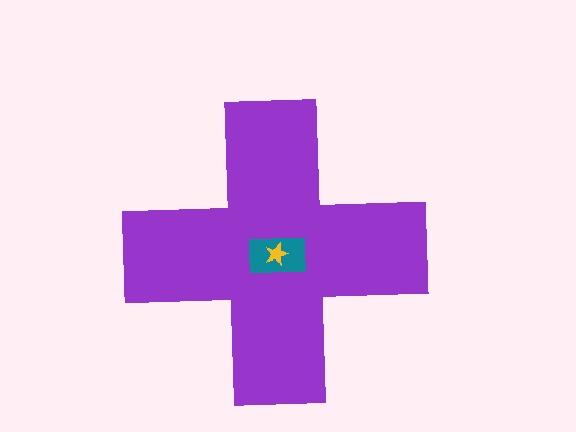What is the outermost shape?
The purple cross.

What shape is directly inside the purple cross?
The teal rectangle.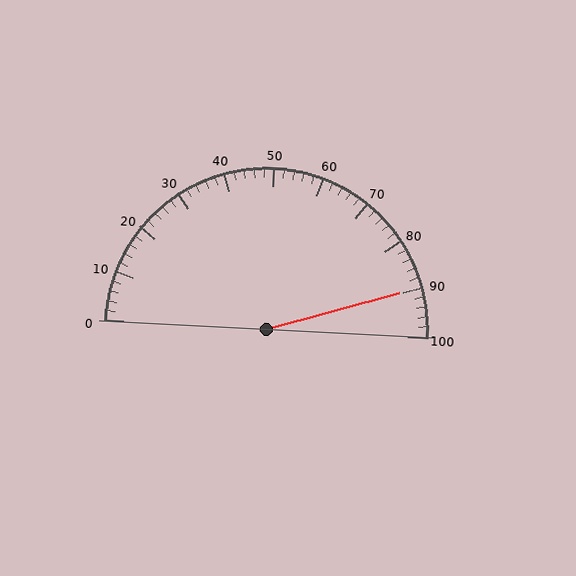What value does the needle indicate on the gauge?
The needle indicates approximately 90.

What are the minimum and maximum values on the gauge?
The gauge ranges from 0 to 100.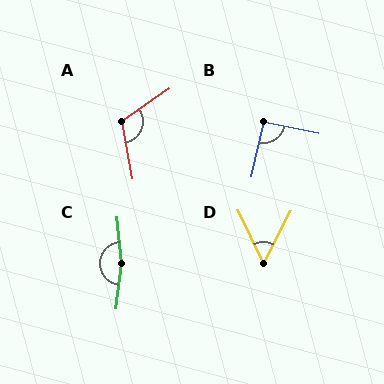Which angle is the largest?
C, at approximately 168 degrees.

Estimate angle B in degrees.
Approximately 91 degrees.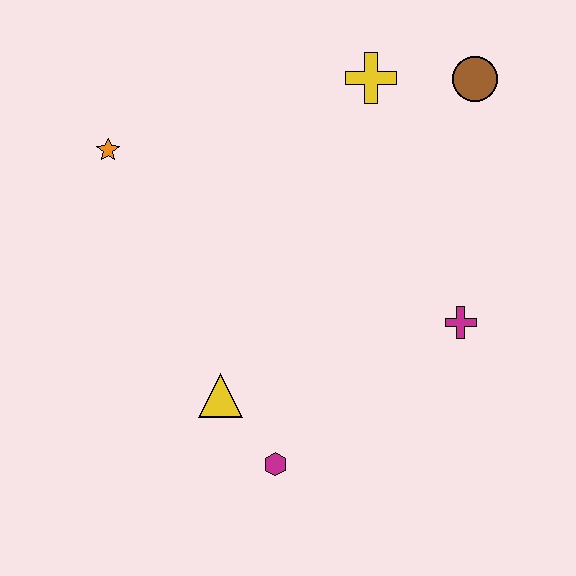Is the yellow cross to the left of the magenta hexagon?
No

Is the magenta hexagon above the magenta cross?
No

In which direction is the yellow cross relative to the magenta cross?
The yellow cross is above the magenta cross.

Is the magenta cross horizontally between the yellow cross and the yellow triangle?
No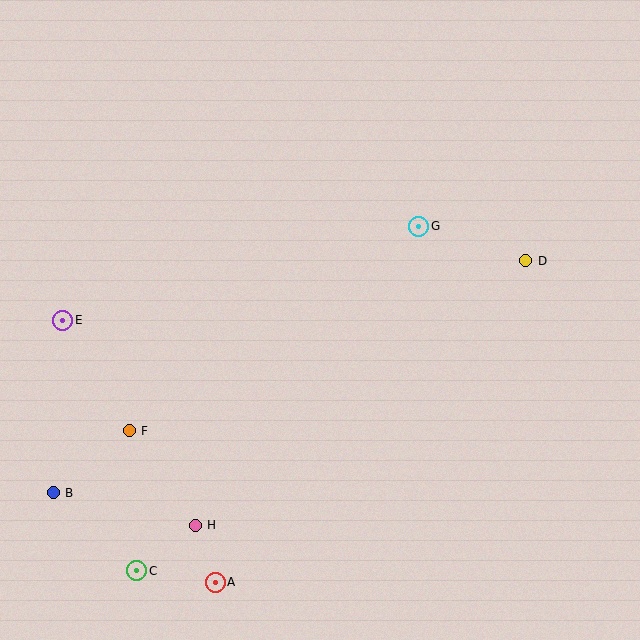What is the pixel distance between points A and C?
The distance between A and C is 79 pixels.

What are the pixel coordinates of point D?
Point D is at (526, 261).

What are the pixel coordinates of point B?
Point B is at (53, 493).